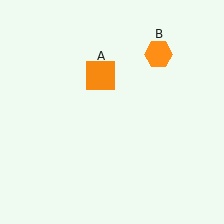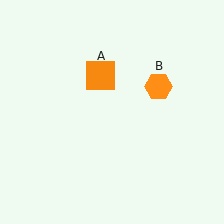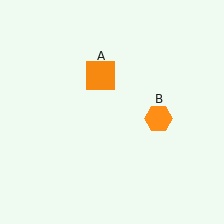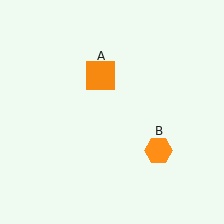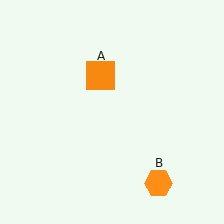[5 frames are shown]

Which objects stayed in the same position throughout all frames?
Orange square (object A) remained stationary.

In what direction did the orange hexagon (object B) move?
The orange hexagon (object B) moved down.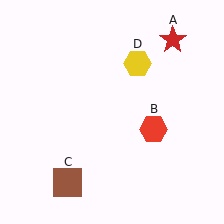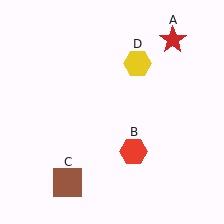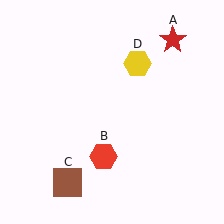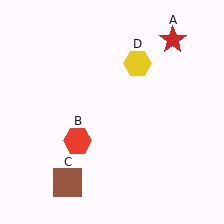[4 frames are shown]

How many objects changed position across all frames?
1 object changed position: red hexagon (object B).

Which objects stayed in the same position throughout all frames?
Red star (object A) and brown square (object C) and yellow hexagon (object D) remained stationary.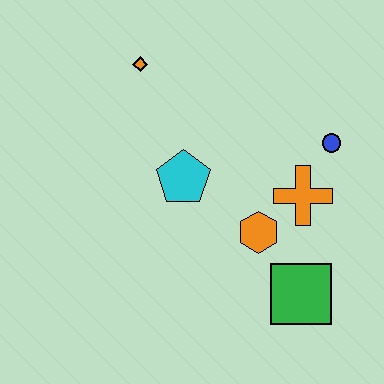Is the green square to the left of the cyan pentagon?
No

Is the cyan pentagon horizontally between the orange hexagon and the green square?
No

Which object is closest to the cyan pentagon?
The orange hexagon is closest to the cyan pentagon.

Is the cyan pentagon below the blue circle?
Yes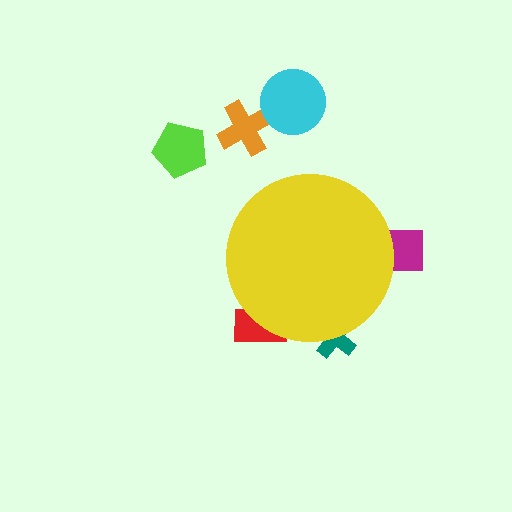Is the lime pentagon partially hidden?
No, the lime pentagon is fully visible.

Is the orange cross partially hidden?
No, the orange cross is fully visible.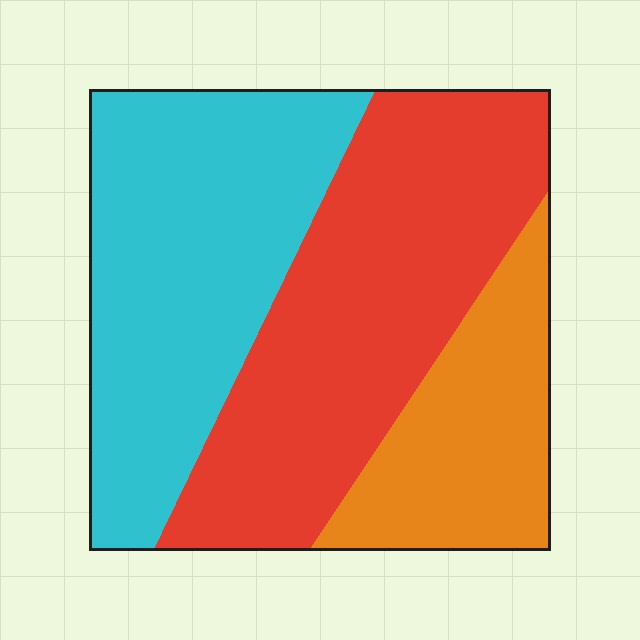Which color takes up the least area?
Orange, at roughly 20%.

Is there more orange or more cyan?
Cyan.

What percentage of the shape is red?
Red takes up between a quarter and a half of the shape.